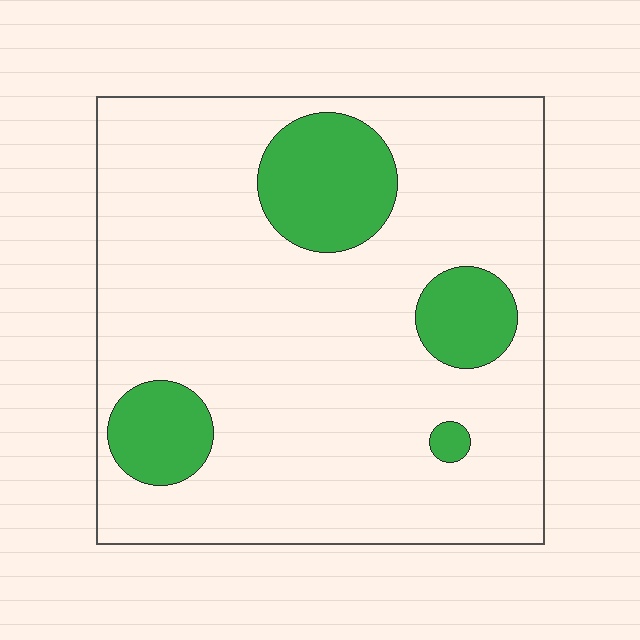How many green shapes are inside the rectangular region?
4.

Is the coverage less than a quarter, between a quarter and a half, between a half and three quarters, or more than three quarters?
Less than a quarter.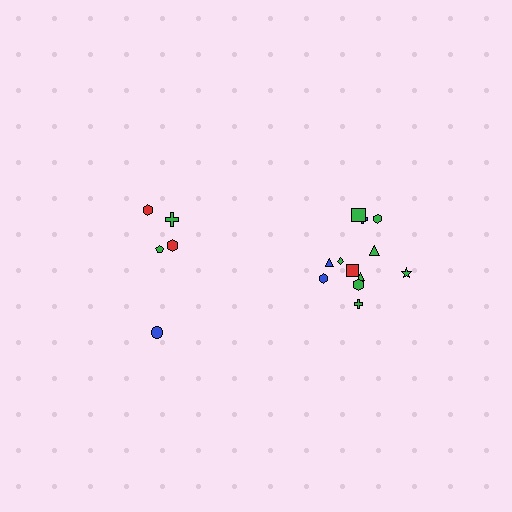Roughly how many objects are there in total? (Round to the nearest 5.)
Roughly 15 objects in total.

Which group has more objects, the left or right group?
The right group.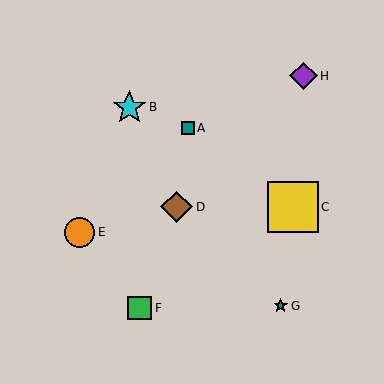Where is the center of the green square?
The center of the green square is at (140, 308).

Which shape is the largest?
The yellow square (labeled C) is the largest.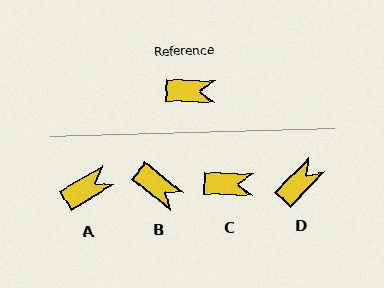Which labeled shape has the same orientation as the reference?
C.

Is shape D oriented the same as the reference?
No, it is off by about 48 degrees.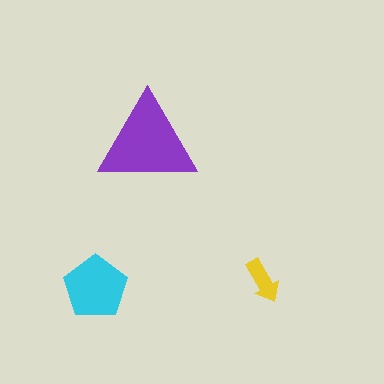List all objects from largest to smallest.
The purple triangle, the cyan pentagon, the yellow arrow.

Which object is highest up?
The purple triangle is topmost.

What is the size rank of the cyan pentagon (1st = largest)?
2nd.